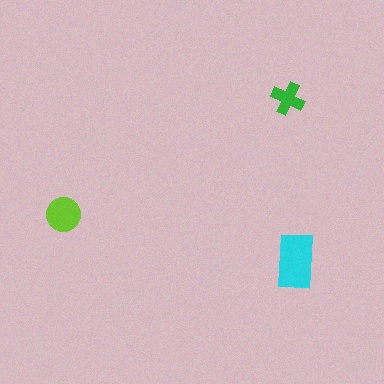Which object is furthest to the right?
The cyan rectangle is rightmost.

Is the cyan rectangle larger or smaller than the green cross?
Larger.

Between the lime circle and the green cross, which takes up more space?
The lime circle.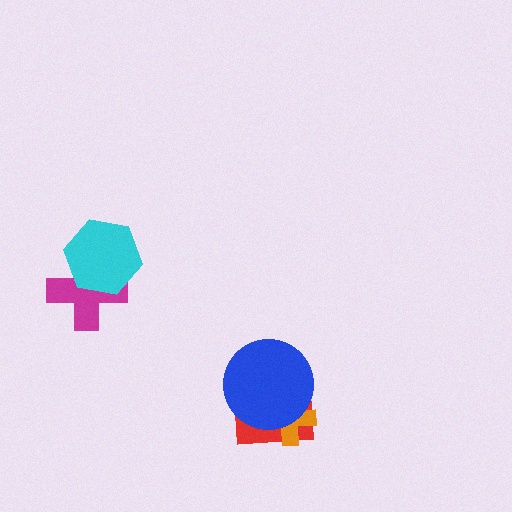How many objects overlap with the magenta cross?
1 object overlaps with the magenta cross.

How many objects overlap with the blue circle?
2 objects overlap with the blue circle.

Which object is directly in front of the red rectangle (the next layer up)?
The orange cross is directly in front of the red rectangle.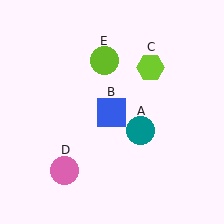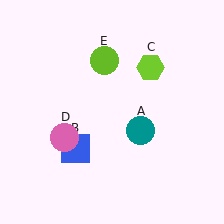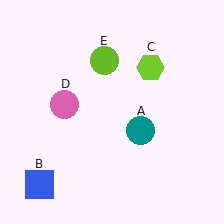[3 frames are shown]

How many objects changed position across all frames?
2 objects changed position: blue square (object B), pink circle (object D).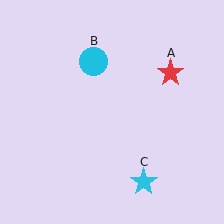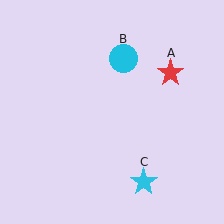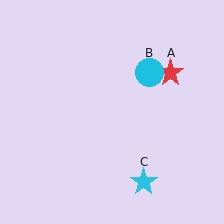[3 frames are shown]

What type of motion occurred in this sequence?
The cyan circle (object B) rotated clockwise around the center of the scene.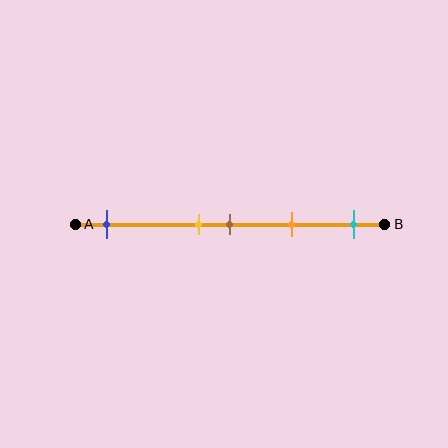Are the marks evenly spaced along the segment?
No, the marks are not evenly spaced.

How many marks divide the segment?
There are 5 marks dividing the segment.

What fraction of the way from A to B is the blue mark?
The blue mark is approximately 10% (0.1) of the way from A to B.